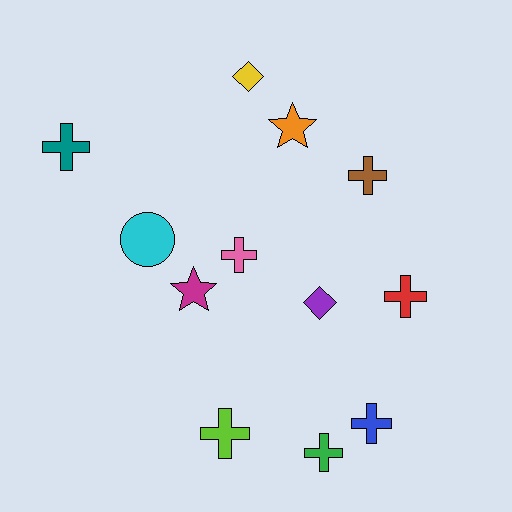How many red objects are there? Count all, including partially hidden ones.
There is 1 red object.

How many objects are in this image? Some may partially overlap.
There are 12 objects.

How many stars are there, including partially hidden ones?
There are 2 stars.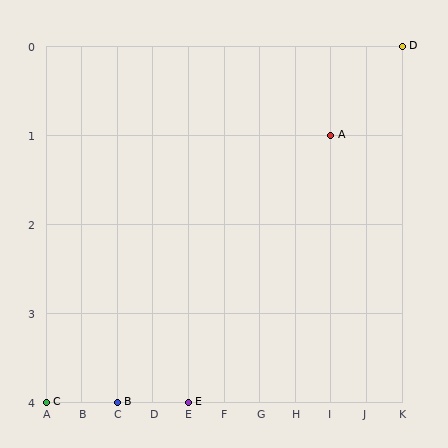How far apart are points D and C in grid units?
Points D and C are 10 columns and 4 rows apart (about 10.8 grid units diagonally).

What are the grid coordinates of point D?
Point D is at grid coordinates (K, 0).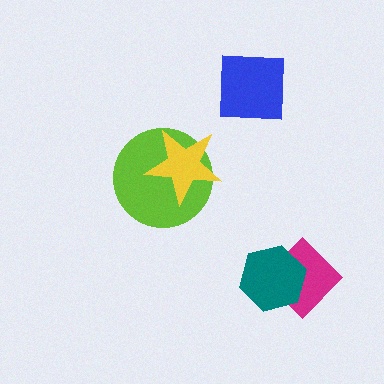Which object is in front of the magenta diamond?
The teal hexagon is in front of the magenta diamond.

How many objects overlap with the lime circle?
1 object overlaps with the lime circle.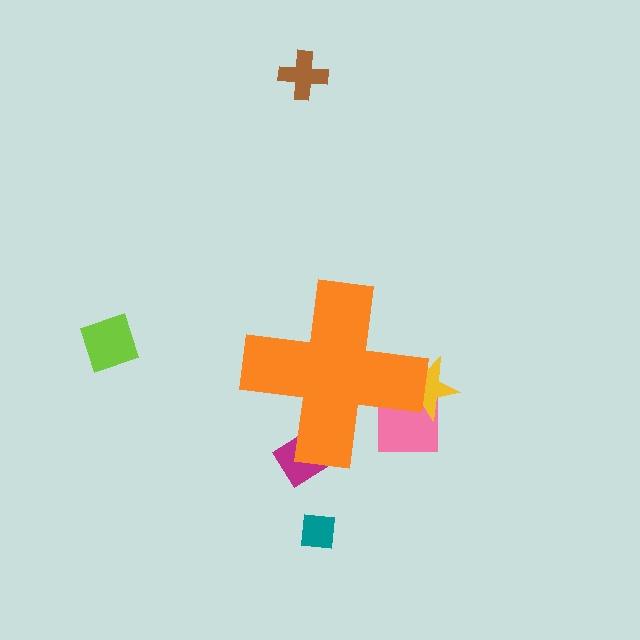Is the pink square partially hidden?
Yes, the pink square is partially hidden behind the orange cross.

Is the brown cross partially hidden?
No, the brown cross is fully visible.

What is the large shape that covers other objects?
An orange cross.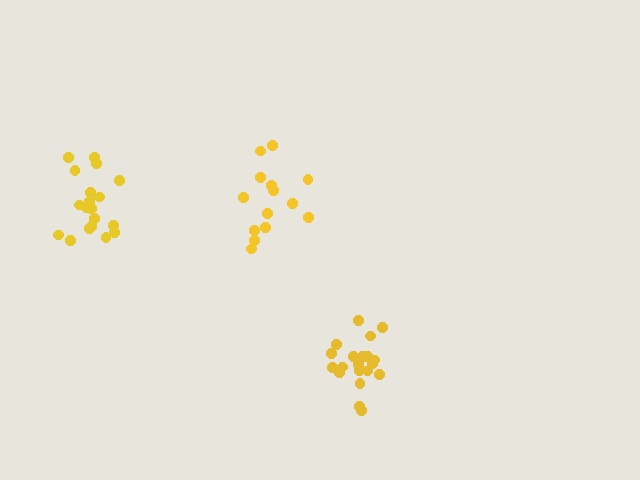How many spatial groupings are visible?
There are 3 spatial groupings.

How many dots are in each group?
Group 1: 14 dots, Group 2: 20 dots, Group 3: 19 dots (53 total).